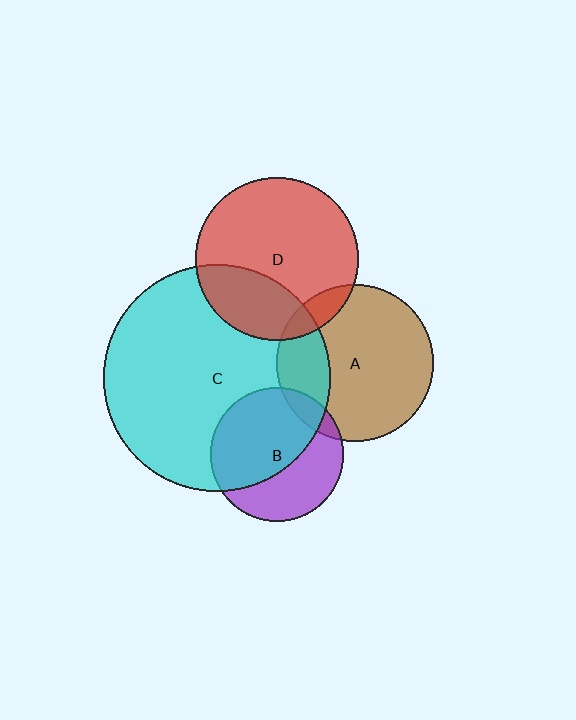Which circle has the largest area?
Circle C (cyan).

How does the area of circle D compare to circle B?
Approximately 1.5 times.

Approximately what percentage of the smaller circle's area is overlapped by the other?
Approximately 25%.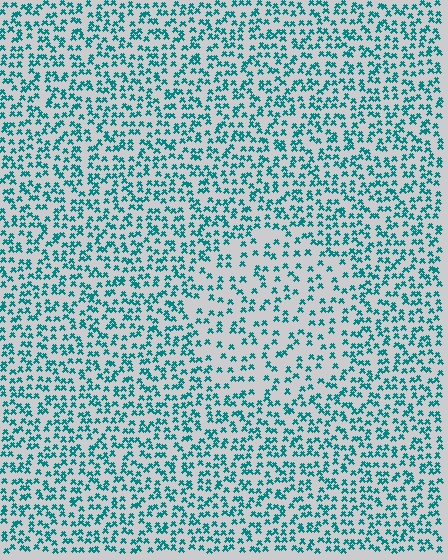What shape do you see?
I see a circle.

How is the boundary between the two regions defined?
The boundary is defined by a change in element density (approximately 1.8x ratio). All elements are the same color, size, and shape.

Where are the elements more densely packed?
The elements are more densely packed outside the circle boundary.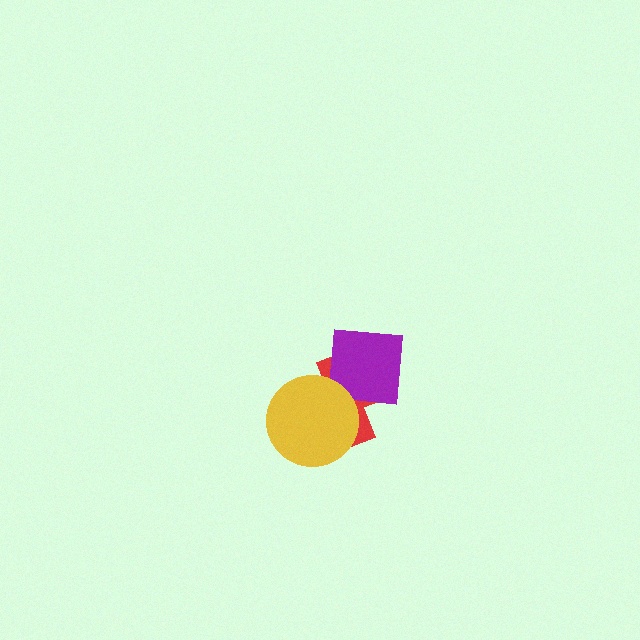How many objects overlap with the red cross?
2 objects overlap with the red cross.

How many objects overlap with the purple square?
1 object overlaps with the purple square.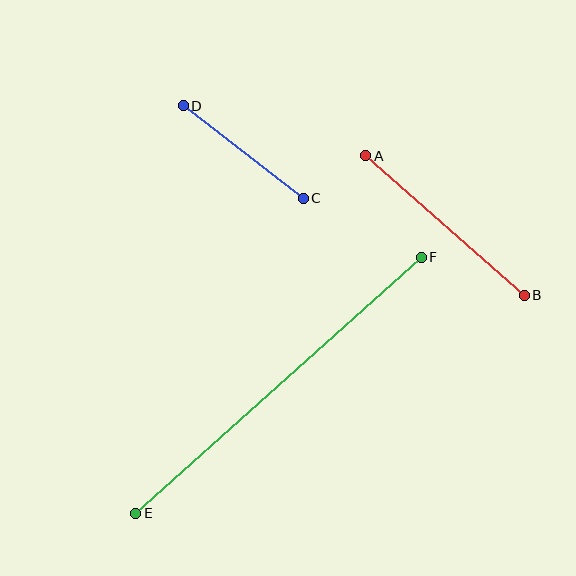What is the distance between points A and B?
The distance is approximately 211 pixels.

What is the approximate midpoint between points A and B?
The midpoint is at approximately (445, 226) pixels.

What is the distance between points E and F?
The distance is approximately 383 pixels.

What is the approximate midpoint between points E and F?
The midpoint is at approximately (278, 385) pixels.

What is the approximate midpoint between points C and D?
The midpoint is at approximately (243, 152) pixels.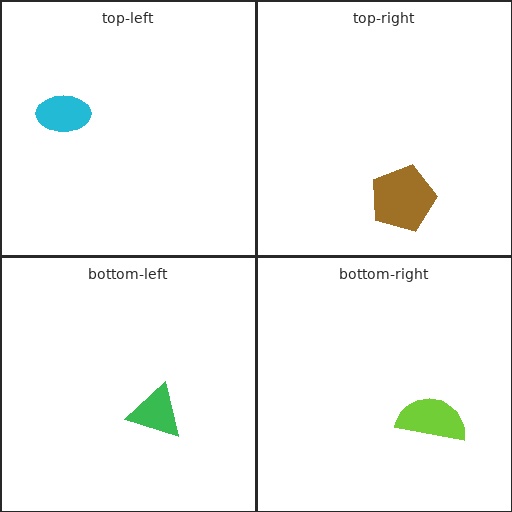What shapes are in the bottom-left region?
The green triangle.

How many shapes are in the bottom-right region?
1.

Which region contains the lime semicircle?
The bottom-right region.